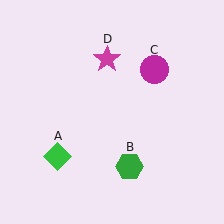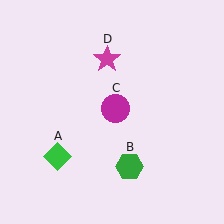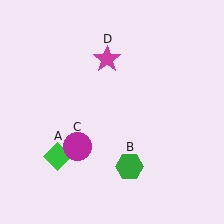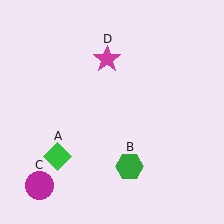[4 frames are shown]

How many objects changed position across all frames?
1 object changed position: magenta circle (object C).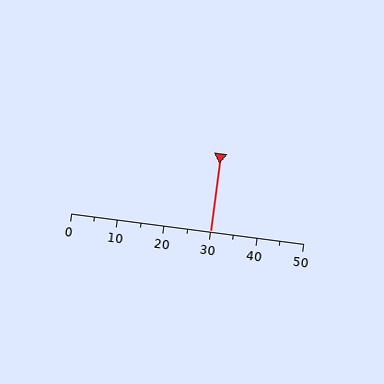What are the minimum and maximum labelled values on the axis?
The axis runs from 0 to 50.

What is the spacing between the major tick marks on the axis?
The major ticks are spaced 10 apart.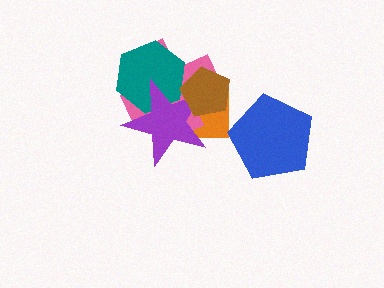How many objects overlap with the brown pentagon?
3 objects overlap with the brown pentagon.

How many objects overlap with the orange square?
3 objects overlap with the orange square.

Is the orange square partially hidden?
Yes, it is partially covered by another shape.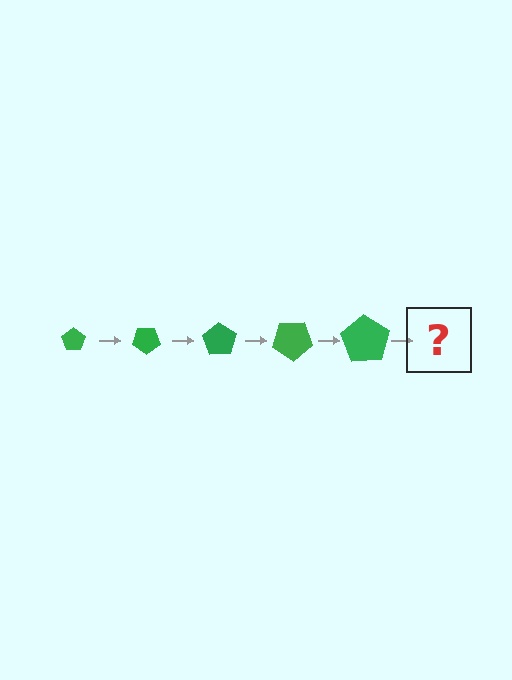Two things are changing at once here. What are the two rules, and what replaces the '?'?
The two rules are that the pentagon grows larger each step and it rotates 35 degrees each step. The '?' should be a pentagon, larger than the previous one and rotated 175 degrees from the start.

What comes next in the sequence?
The next element should be a pentagon, larger than the previous one and rotated 175 degrees from the start.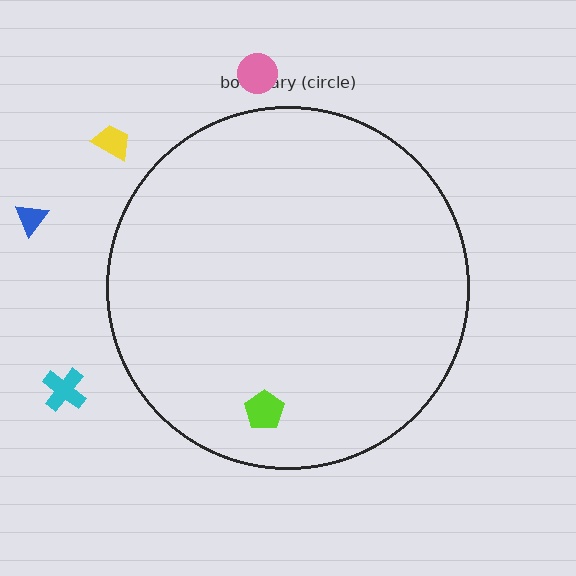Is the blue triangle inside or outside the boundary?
Outside.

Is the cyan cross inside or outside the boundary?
Outside.